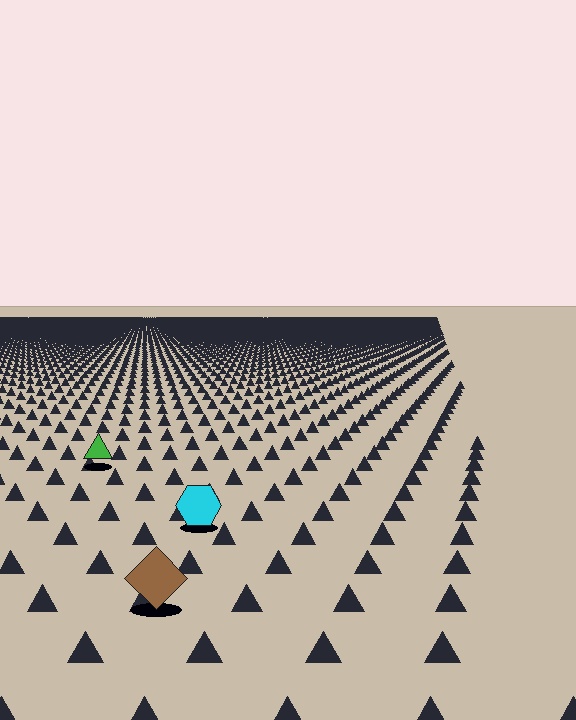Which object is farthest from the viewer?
The green triangle is farthest from the viewer. It appears smaller and the ground texture around it is denser.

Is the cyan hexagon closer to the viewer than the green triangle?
Yes. The cyan hexagon is closer — you can tell from the texture gradient: the ground texture is coarser near it.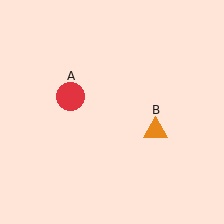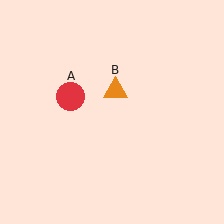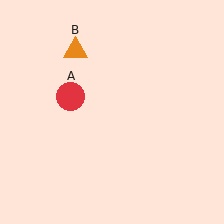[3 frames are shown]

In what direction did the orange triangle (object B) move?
The orange triangle (object B) moved up and to the left.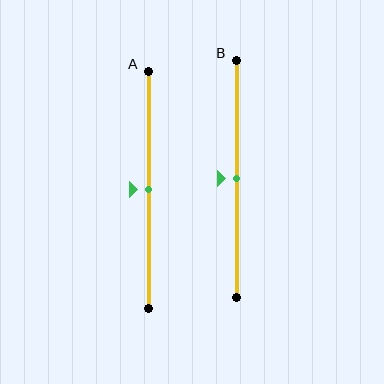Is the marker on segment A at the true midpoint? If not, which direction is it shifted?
Yes, the marker on segment A is at the true midpoint.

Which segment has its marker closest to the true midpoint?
Segment A has its marker closest to the true midpoint.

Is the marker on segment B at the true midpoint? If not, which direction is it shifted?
Yes, the marker on segment B is at the true midpoint.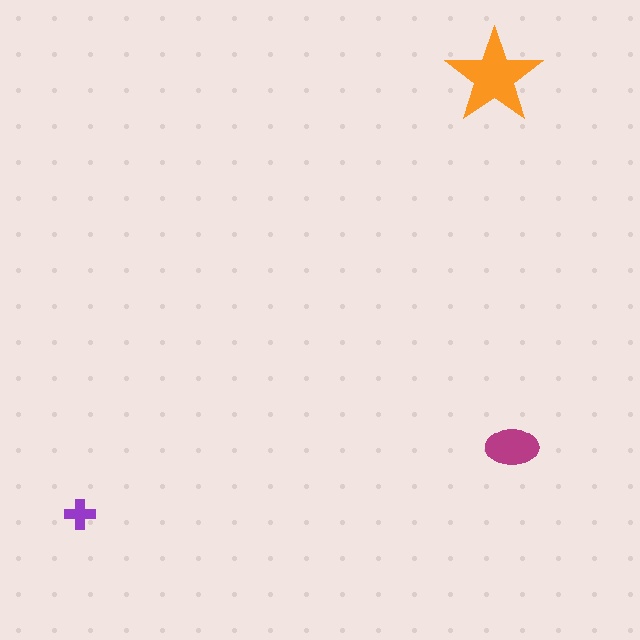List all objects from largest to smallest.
The orange star, the magenta ellipse, the purple cross.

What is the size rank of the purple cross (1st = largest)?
3rd.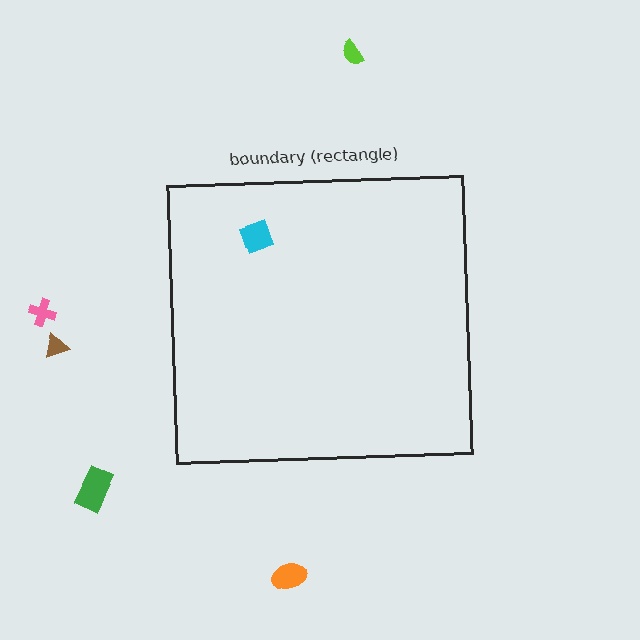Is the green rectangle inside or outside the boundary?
Outside.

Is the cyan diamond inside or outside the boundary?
Inside.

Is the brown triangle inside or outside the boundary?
Outside.